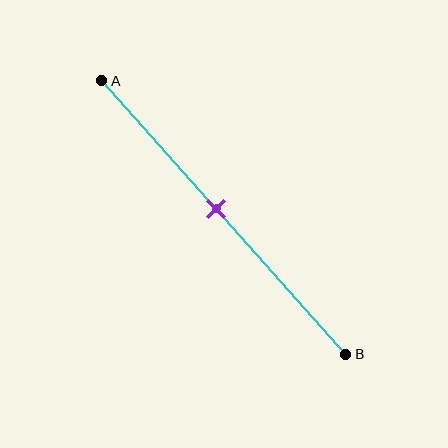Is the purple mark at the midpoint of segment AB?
No, the mark is at about 45% from A, not at the 50% midpoint.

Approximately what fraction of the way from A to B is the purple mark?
The purple mark is approximately 45% of the way from A to B.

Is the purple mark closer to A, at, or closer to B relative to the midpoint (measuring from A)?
The purple mark is closer to point A than the midpoint of segment AB.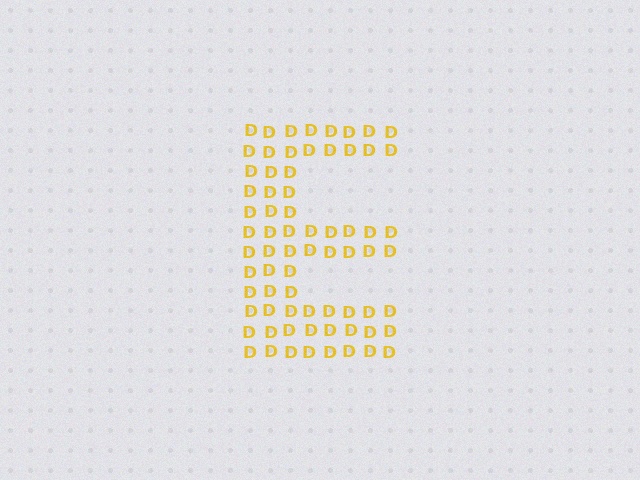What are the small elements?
The small elements are letter D's.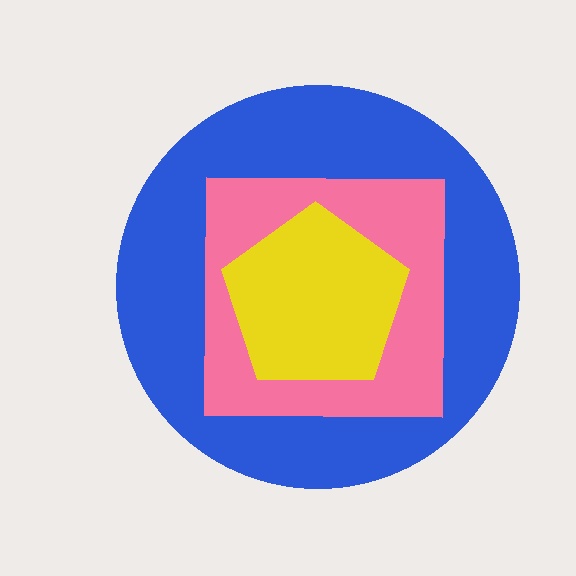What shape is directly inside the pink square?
The yellow pentagon.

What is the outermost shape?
The blue circle.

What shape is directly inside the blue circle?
The pink square.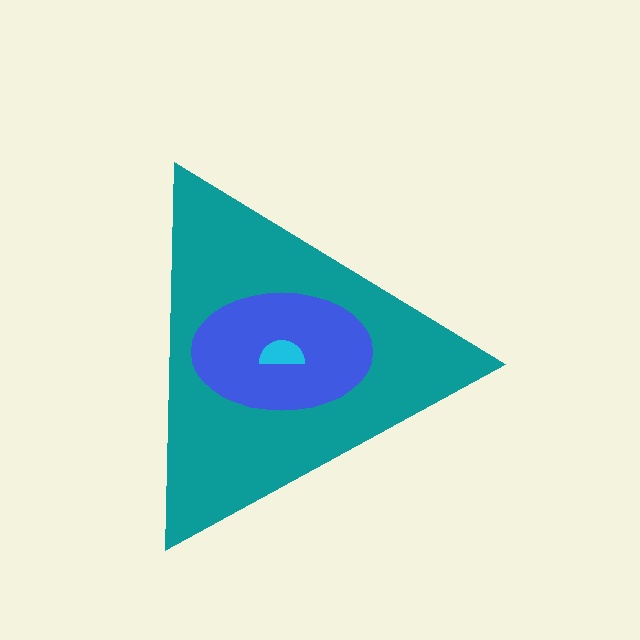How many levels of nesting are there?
3.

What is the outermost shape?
The teal triangle.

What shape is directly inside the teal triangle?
The blue ellipse.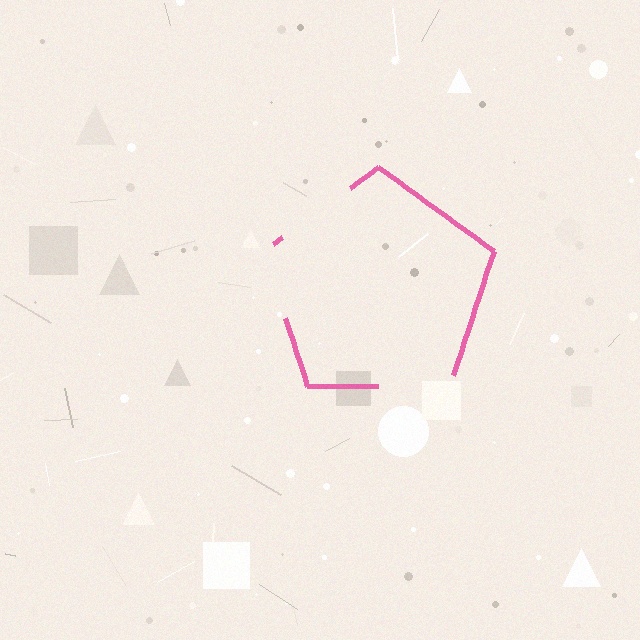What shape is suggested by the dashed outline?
The dashed outline suggests a pentagon.